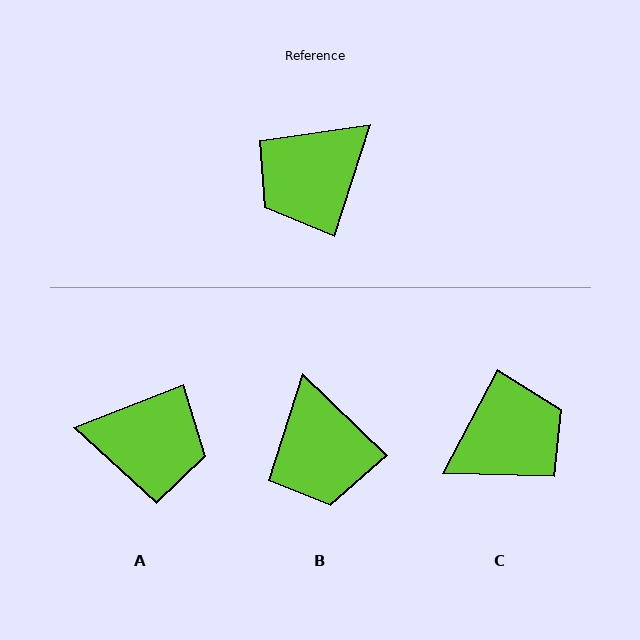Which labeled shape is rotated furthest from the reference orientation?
C, about 170 degrees away.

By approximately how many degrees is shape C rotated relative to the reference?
Approximately 170 degrees counter-clockwise.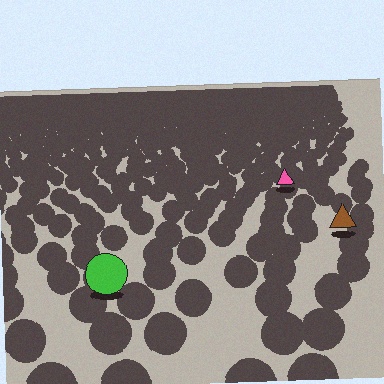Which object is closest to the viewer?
The green circle is closest. The texture marks near it are larger and more spread out.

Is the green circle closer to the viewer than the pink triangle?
Yes. The green circle is closer — you can tell from the texture gradient: the ground texture is coarser near it.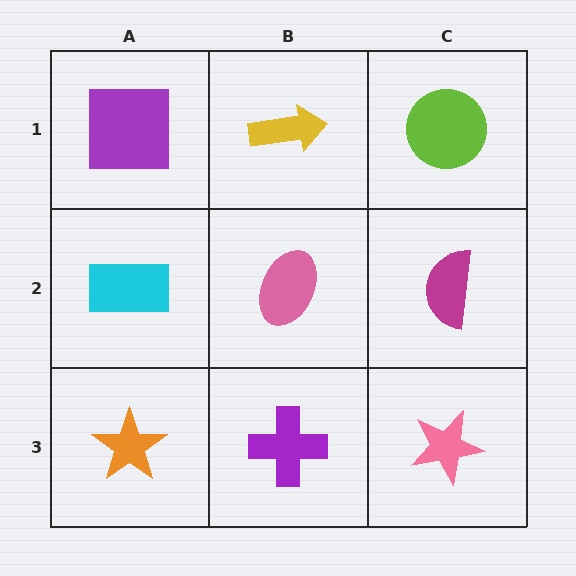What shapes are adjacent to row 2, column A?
A purple square (row 1, column A), an orange star (row 3, column A), a pink ellipse (row 2, column B).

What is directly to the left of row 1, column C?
A yellow arrow.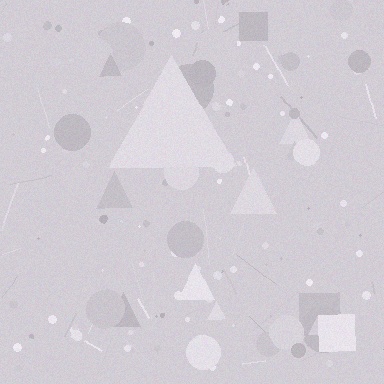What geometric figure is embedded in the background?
A triangle is embedded in the background.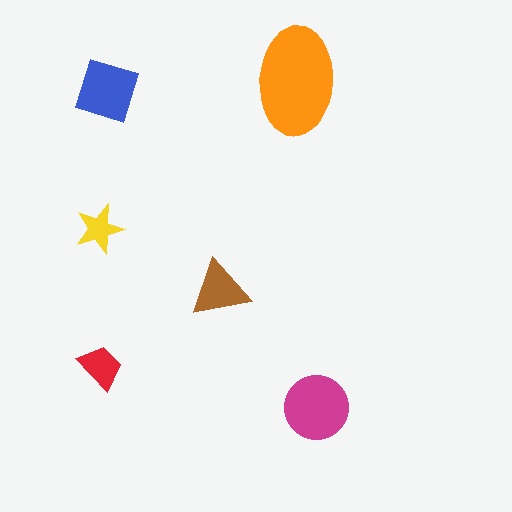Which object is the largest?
The orange ellipse.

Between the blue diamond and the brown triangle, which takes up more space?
The blue diamond.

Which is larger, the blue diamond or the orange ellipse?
The orange ellipse.